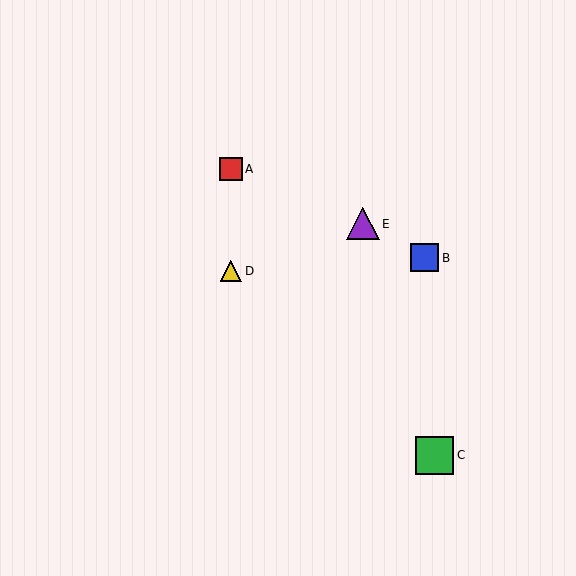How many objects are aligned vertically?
2 objects (A, D) are aligned vertically.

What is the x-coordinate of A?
Object A is at x≈231.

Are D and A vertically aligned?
Yes, both are at x≈231.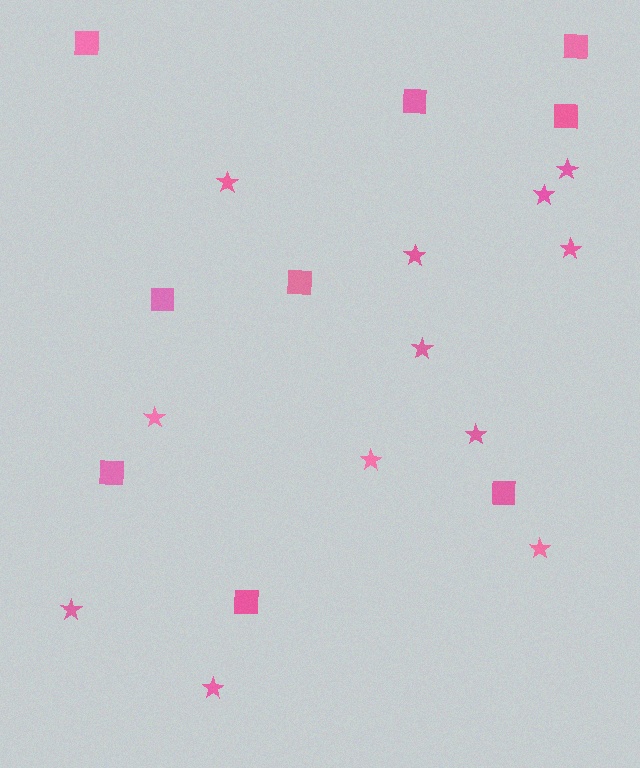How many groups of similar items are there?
There are 2 groups: one group of squares (9) and one group of stars (12).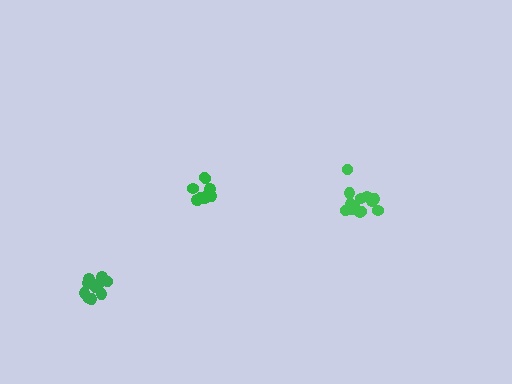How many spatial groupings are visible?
There are 3 spatial groupings.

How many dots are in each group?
Group 1: 10 dots, Group 2: 12 dots, Group 3: 13 dots (35 total).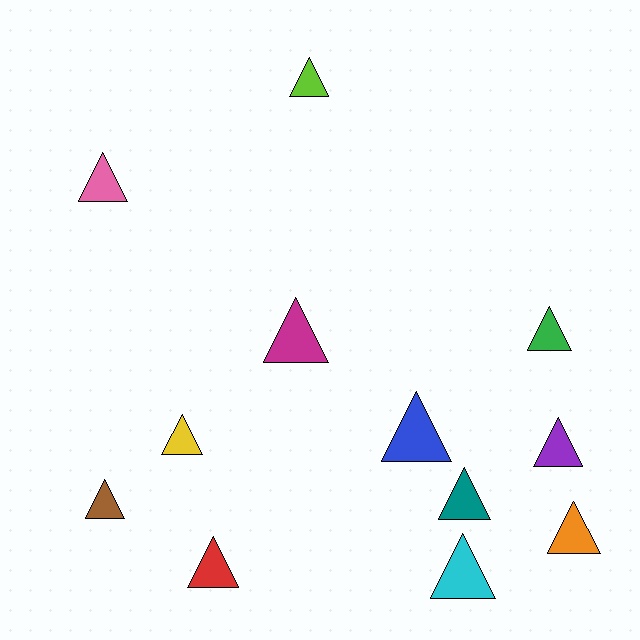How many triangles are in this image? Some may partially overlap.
There are 12 triangles.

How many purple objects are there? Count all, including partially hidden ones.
There is 1 purple object.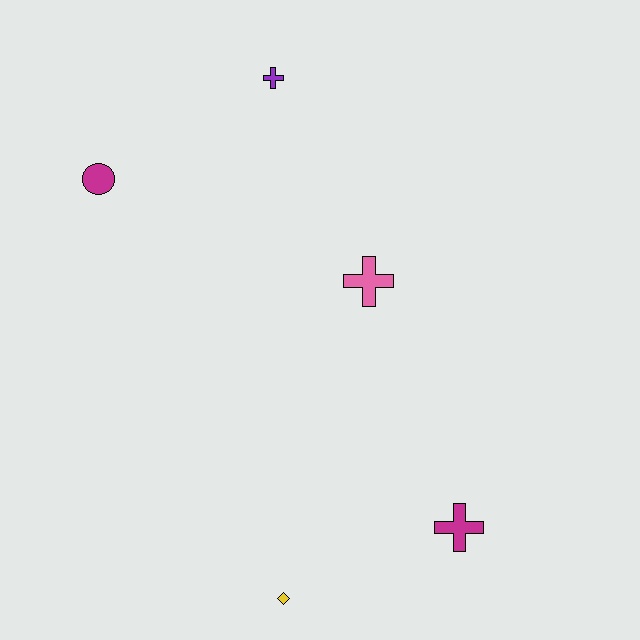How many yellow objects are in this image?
There is 1 yellow object.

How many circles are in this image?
There is 1 circle.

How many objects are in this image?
There are 5 objects.